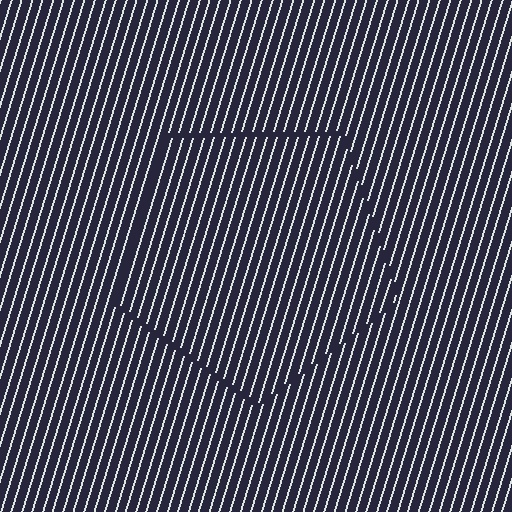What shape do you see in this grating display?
An illusory pentagon. The interior of the shape contains the same grating, shifted by half a period — the contour is defined by the phase discontinuity where line-ends from the inner and outer gratings abut.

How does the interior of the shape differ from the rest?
The interior of the shape contains the same grating, shifted by half a period — the contour is defined by the phase discontinuity where line-ends from the inner and outer gratings abut.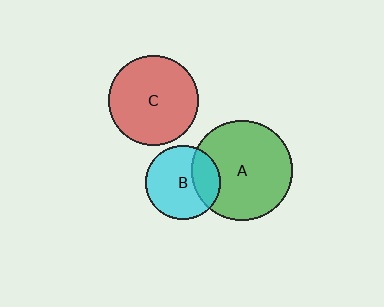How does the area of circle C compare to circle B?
Approximately 1.5 times.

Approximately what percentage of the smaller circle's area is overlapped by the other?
Approximately 25%.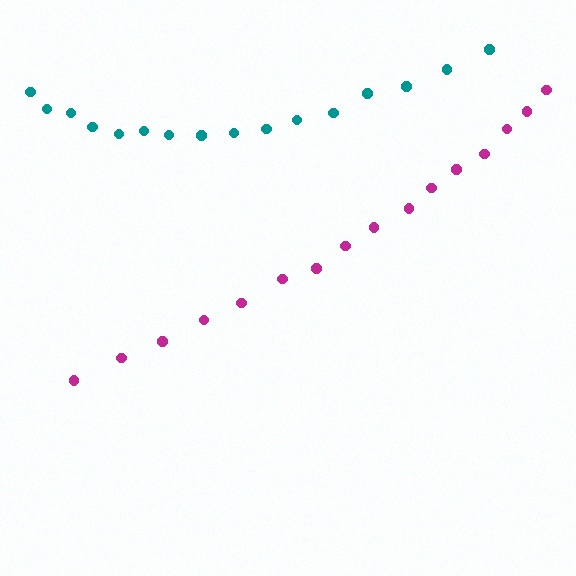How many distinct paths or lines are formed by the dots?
There are 2 distinct paths.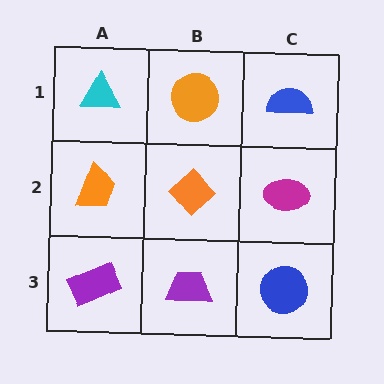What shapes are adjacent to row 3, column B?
An orange diamond (row 2, column B), a purple rectangle (row 3, column A), a blue circle (row 3, column C).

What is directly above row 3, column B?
An orange diamond.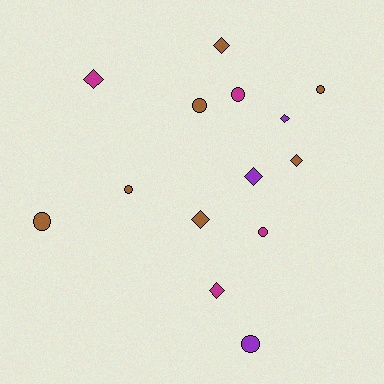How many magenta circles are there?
There are 2 magenta circles.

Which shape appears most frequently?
Diamond, with 7 objects.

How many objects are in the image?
There are 14 objects.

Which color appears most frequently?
Brown, with 7 objects.